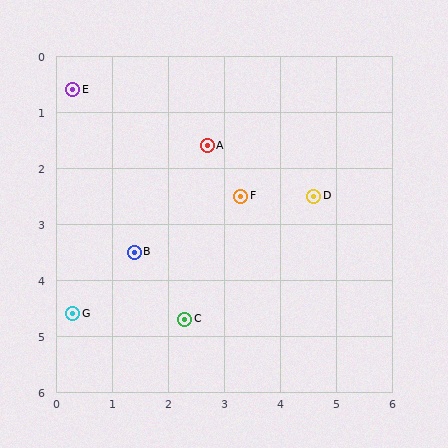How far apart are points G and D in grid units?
Points G and D are about 4.8 grid units apart.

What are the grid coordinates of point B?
Point B is at approximately (1.4, 3.5).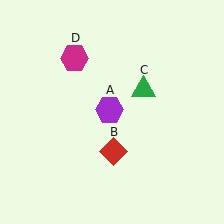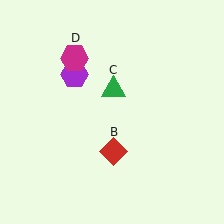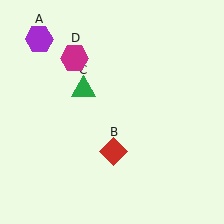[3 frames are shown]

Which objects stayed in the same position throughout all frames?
Red diamond (object B) and magenta hexagon (object D) remained stationary.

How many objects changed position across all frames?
2 objects changed position: purple hexagon (object A), green triangle (object C).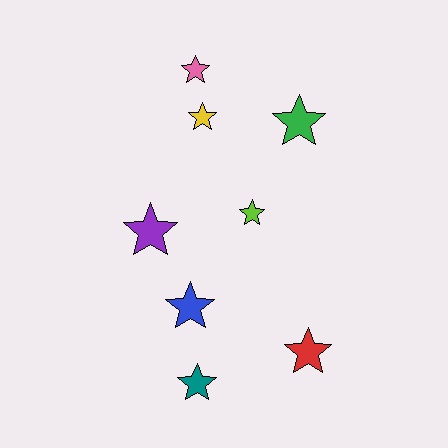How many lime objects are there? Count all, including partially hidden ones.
There is 1 lime object.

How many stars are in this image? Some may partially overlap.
There are 8 stars.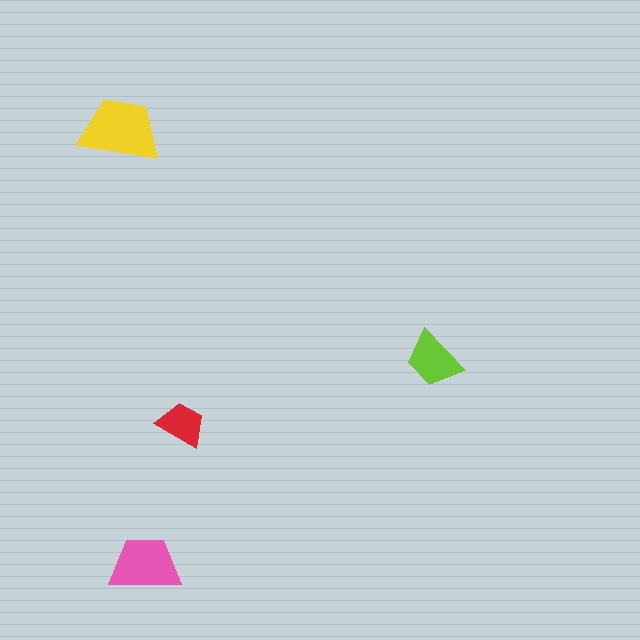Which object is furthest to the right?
The lime trapezoid is rightmost.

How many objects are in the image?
There are 4 objects in the image.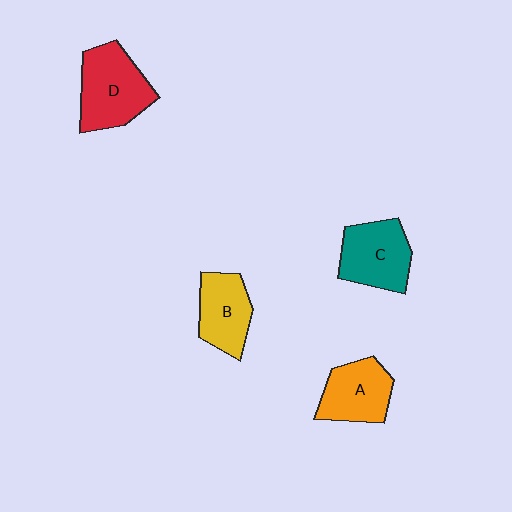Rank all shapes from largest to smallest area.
From largest to smallest: D (red), C (teal), A (orange), B (yellow).